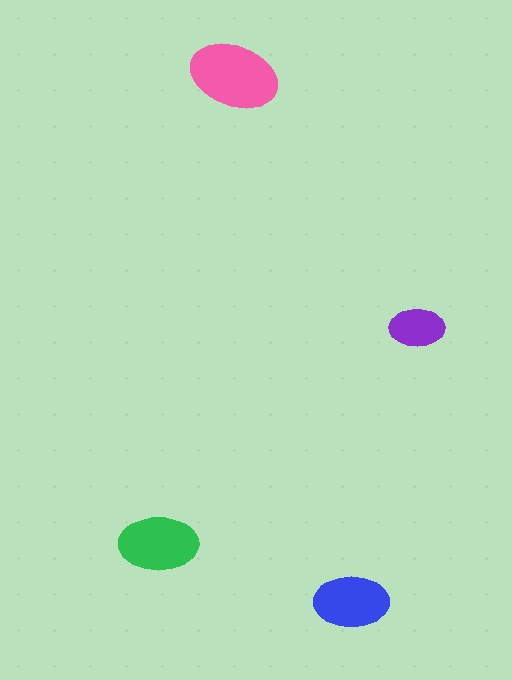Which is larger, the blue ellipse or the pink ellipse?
The pink one.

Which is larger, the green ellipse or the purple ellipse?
The green one.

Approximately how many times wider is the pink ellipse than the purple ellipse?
About 1.5 times wider.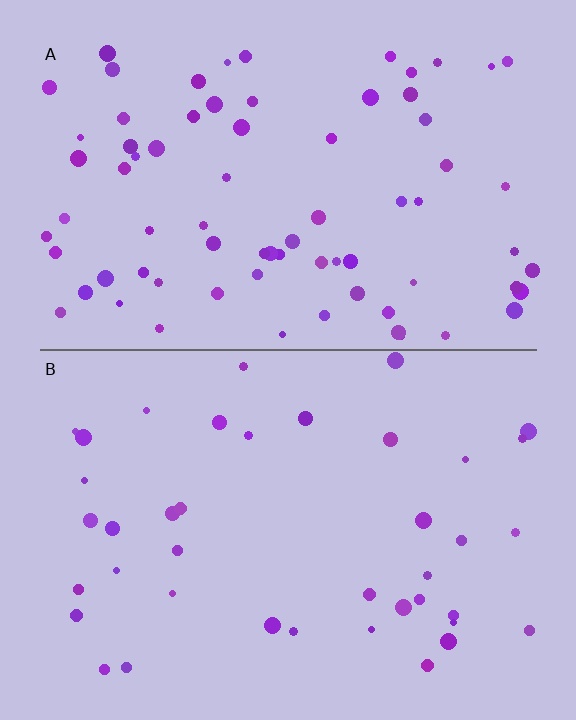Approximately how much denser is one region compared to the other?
Approximately 1.8× — region A over region B.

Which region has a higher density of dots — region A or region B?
A (the top).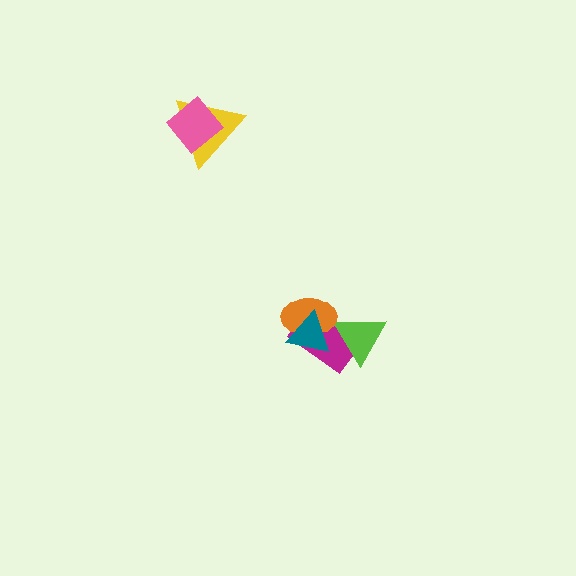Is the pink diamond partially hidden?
No, no other shape covers it.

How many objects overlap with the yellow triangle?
1 object overlaps with the yellow triangle.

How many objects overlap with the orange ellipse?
2 objects overlap with the orange ellipse.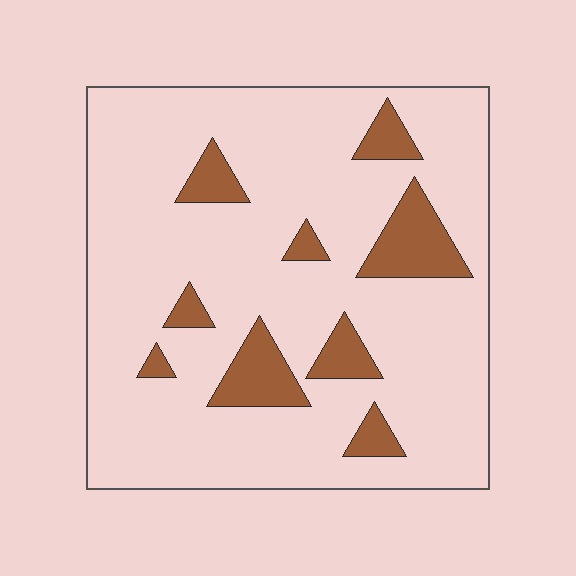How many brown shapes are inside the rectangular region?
9.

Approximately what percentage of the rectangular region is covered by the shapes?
Approximately 15%.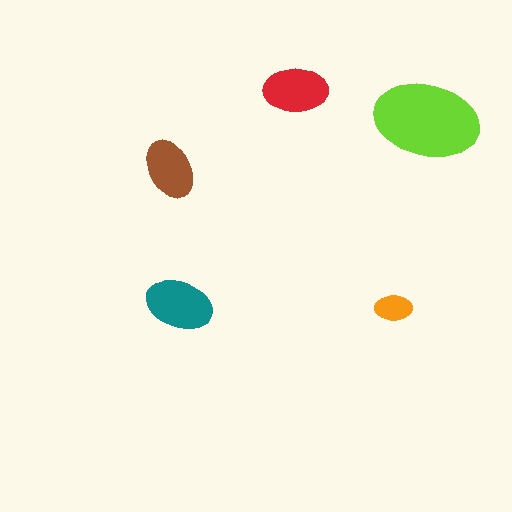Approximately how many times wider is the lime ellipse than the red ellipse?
About 1.5 times wider.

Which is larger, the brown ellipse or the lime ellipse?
The lime one.